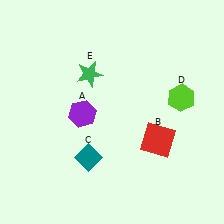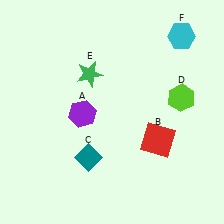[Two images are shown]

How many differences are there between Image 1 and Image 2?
There is 1 difference between the two images.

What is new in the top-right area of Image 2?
A cyan hexagon (F) was added in the top-right area of Image 2.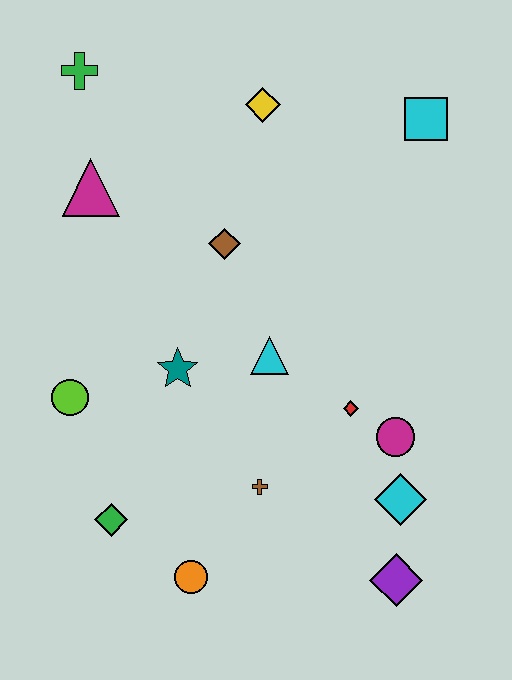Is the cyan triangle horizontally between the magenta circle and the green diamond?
Yes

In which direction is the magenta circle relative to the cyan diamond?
The magenta circle is above the cyan diamond.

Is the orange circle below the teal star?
Yes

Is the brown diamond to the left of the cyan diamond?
Yes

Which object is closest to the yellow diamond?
The brown diamond is closest to the yellow diamond.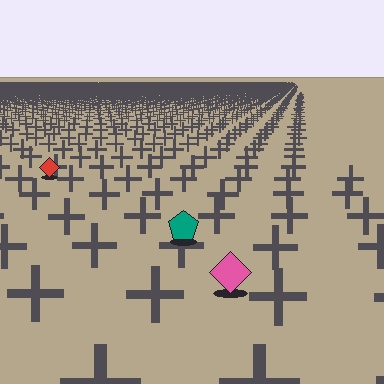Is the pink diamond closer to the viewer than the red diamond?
Yes. The pink diamond is closer — you can tell from the texture gradient: the ground texture is coarser near it.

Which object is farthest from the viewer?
The red diamond is farthest from the viewer. It appears smaller and the ground texture around it is denser.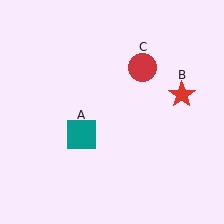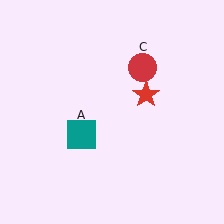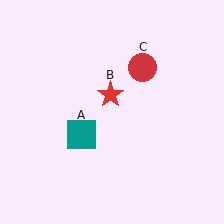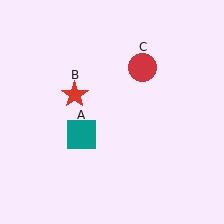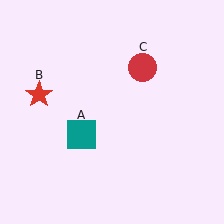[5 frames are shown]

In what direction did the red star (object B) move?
The red star (object B) moved left.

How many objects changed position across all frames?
1 object changed position: red star (object B).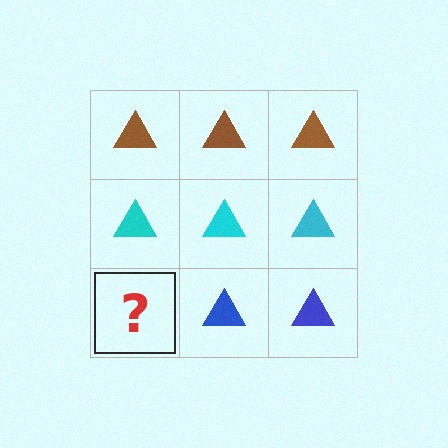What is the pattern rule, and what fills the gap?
The rule is that each row has a consistent color. The gap should be filled with a blue triangle.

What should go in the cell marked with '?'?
The missing cell should contain a blue triangle.